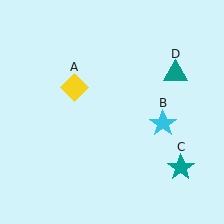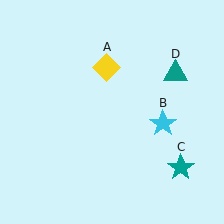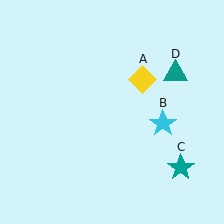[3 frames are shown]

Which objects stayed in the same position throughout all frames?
Cyan star (object B) and teal star (object C) and teal triangle (object D) remained stationary.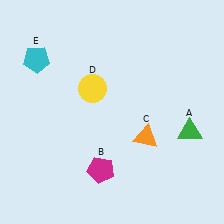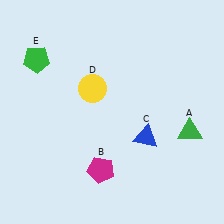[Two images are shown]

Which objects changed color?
C changed from orange to blue. E changed from cyan to green.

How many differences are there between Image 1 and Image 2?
There are 2 differences between the two images.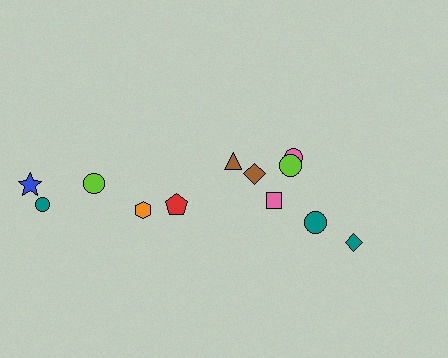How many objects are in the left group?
There are 5 objects.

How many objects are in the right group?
There are 7 objects.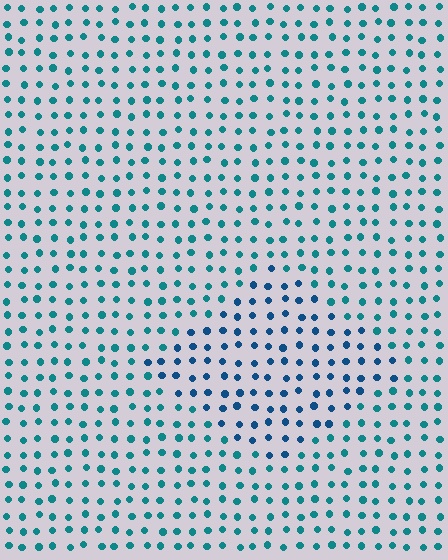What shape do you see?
I see a diamond.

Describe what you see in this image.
The image is filled with small teal elements in a uniform arrangement. A diamond-shaped region is visible where the elements are tinted to a slightly different hue, forming a subtle color boundary.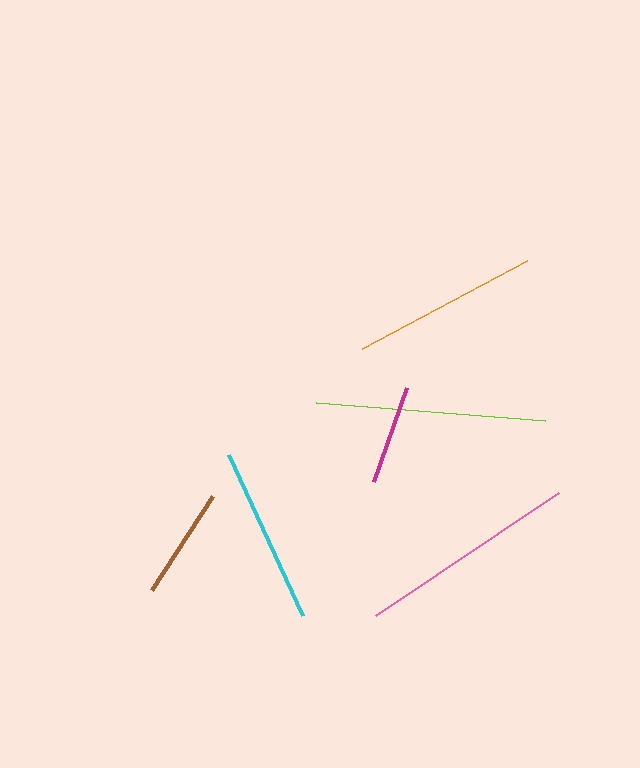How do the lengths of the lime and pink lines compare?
The lime and pink lines are approximately the same length.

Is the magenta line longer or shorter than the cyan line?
The cyan line is longer than the magenta line.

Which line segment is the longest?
The lime line is the longest at approximately 230 pixels.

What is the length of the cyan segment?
The cyan segment is approximately 177 pixels long.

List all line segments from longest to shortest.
From longest to shortest: lime, pink, orange, cyan, brown, magenta.